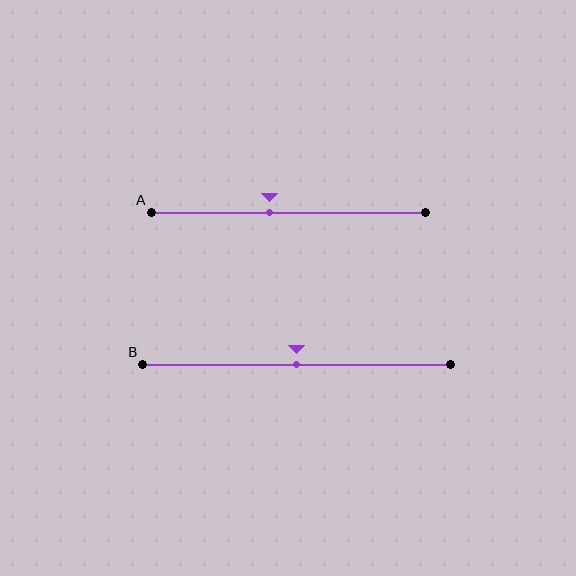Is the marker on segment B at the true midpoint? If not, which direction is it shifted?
Yes, the marker on segment B is at the true midpoint.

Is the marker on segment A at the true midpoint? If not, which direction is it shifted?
No, the marker on segment A is shifted to the left by about 7% of the segment length.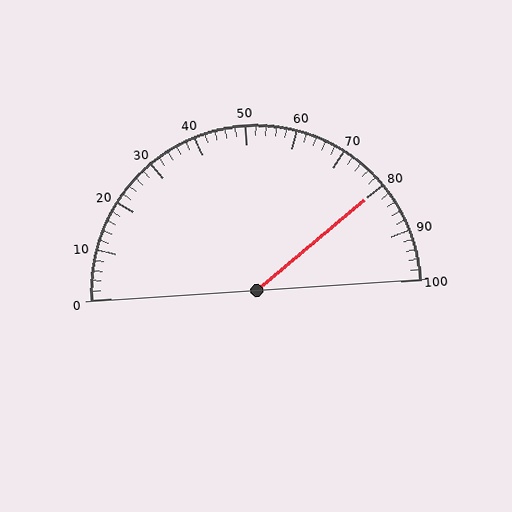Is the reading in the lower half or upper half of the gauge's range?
The reading is in the upper half of the range (0 to 100).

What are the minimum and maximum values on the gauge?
The gauge ranges from 0 to 100.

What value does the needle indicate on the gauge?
The needle indicates approximately 80.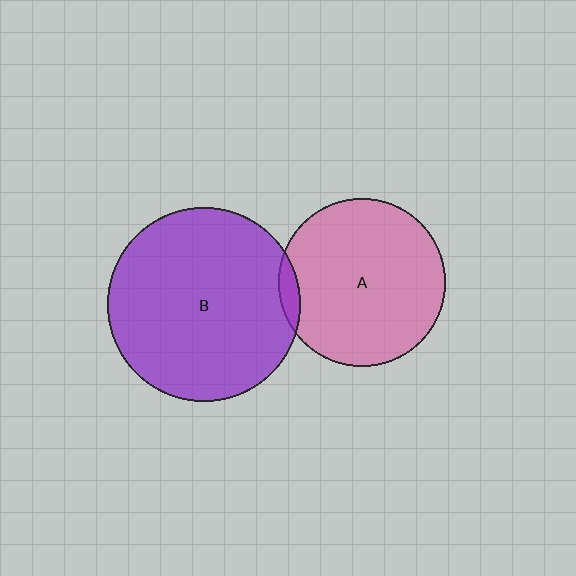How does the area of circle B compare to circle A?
Approximately 1.3 times.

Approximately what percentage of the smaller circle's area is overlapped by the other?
Approximately 5%.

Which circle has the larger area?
Circle B (purple).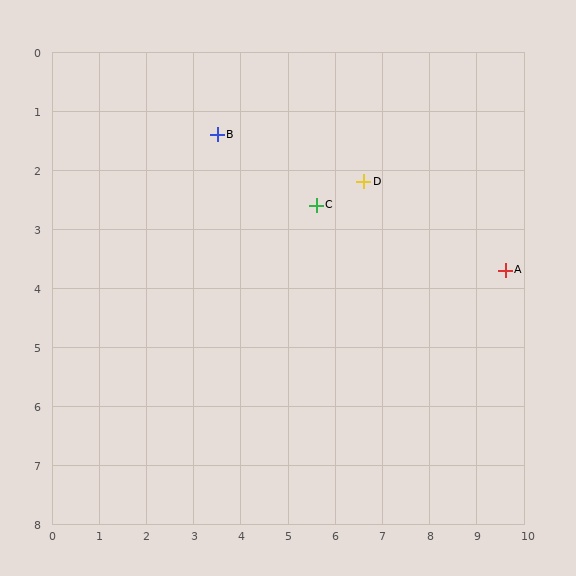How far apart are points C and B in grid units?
Points C and B are about 2.4 grid units apart.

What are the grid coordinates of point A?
Point A is at approximately (9.6, 3.7).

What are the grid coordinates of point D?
Point D is at approximately (6.6, 2.2).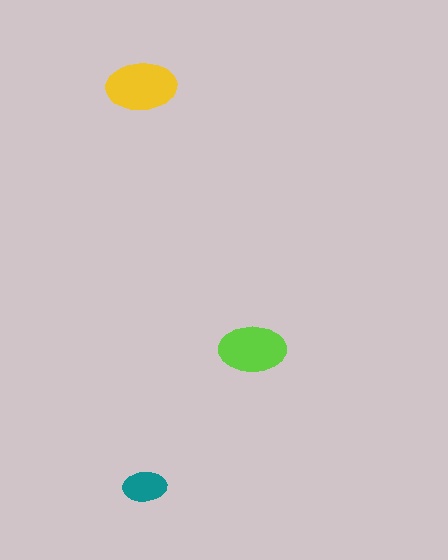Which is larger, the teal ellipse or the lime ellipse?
The lime one.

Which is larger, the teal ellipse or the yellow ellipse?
The yellow one.